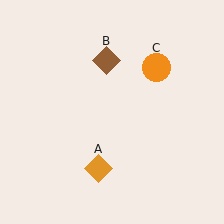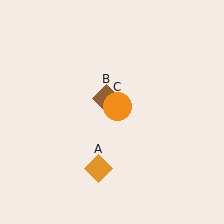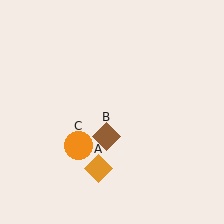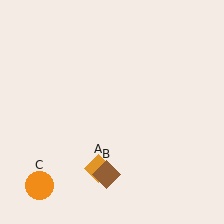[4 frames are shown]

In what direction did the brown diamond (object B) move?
The brown diamond (object B) moved down.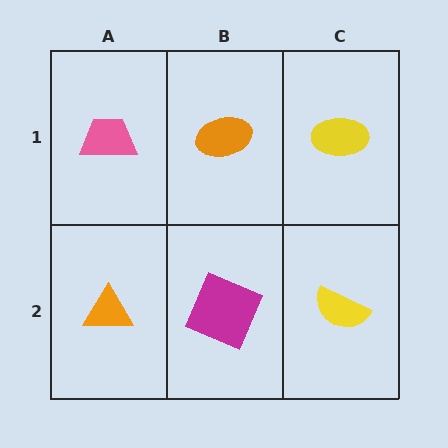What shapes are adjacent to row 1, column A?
An orange triangle (row 2, column A), an orange ellipse (row 1, column B).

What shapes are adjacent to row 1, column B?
A magenta square (row 2, column B), a pink trapezoid (row 1, column A), a yellow ellipse (row 1, column C).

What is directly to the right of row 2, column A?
A magenta square.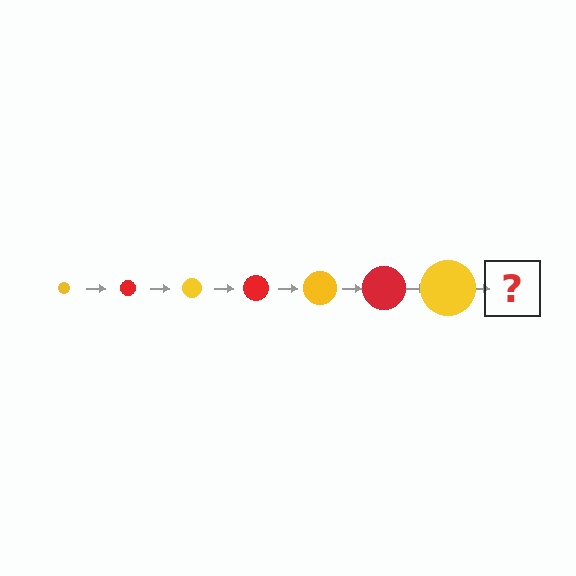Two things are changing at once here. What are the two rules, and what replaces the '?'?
The two rules are that the circle grows larger each step and the color cycles through yellow and red. The '?' should be a red circle, larger than the previous one.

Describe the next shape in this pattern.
It should be a red circle, larger than the previous one.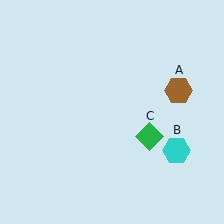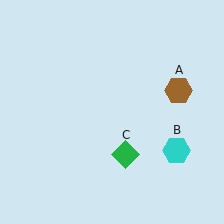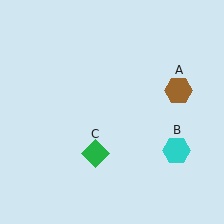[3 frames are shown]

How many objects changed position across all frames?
1 object changed position: green diamond (object C).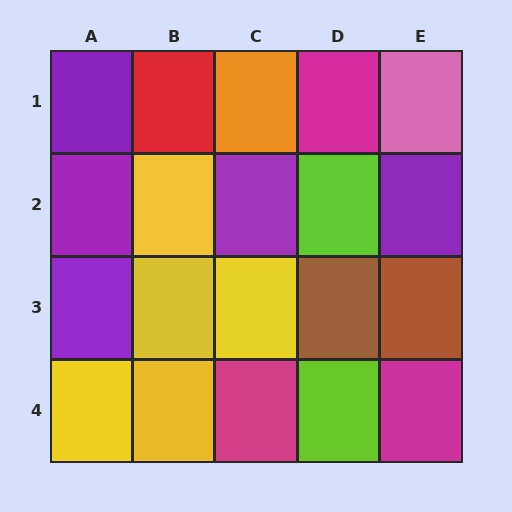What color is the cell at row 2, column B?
Yellow.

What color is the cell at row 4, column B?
Yellow.